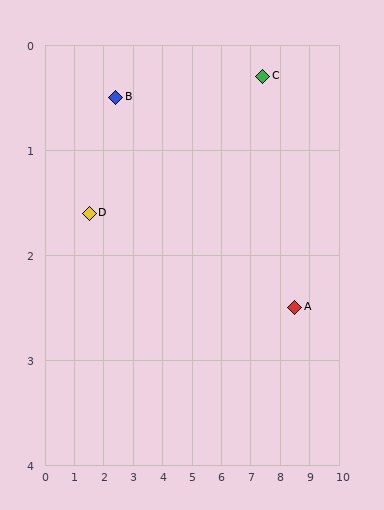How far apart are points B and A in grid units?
Points B and A are about 6.4 grid units apart.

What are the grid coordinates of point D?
Point D is at approximately (1.5, 1.6).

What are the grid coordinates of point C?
Point C is at approximately (7.4, 0.3).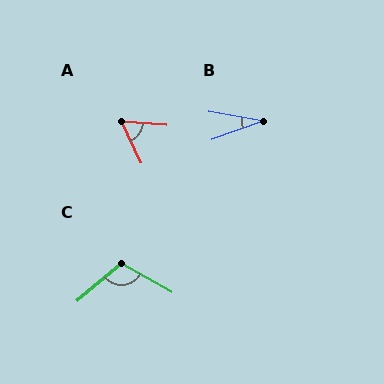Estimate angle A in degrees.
Approximately 60 degrees.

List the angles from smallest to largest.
B (30°), A (60°), C (112°).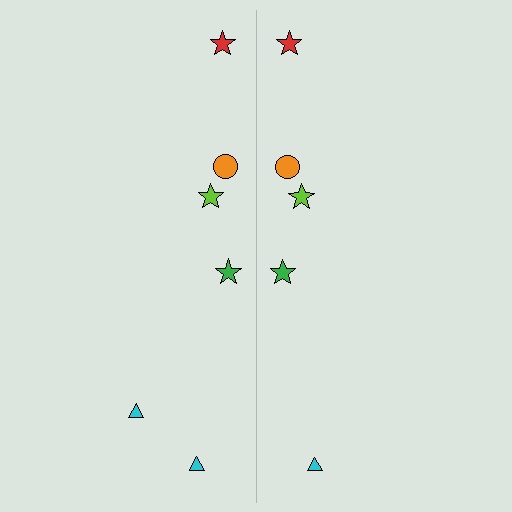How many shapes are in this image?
There are 11 shapes in this image.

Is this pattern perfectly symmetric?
No, the pattern is not perfectly symmetric. A cyan triangle is missing from the right side.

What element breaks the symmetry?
A cyan triangle is missing from the right side.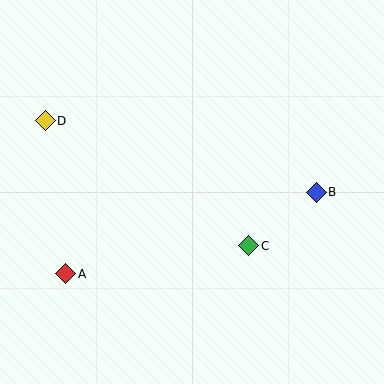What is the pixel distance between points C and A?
The distance between C and A is 185 pixels.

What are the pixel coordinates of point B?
Point B is at (316, 192).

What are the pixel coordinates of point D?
Point D is at (45, 121).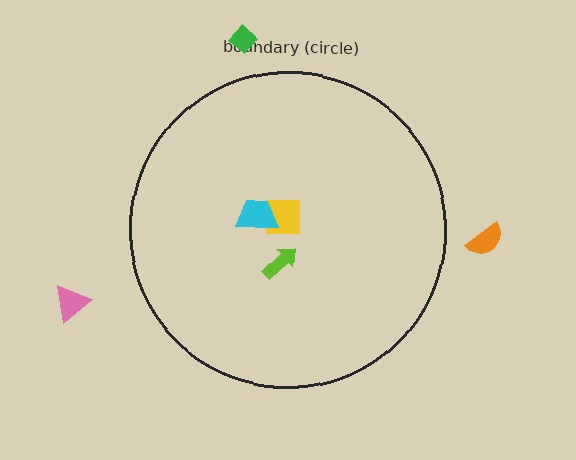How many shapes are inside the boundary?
3 inside, 3 outside.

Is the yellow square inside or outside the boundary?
Inside.